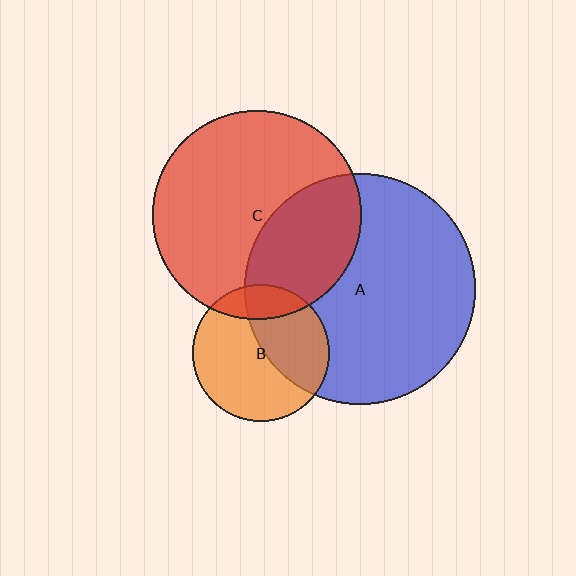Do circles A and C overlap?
Yes.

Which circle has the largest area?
Circle A (blue).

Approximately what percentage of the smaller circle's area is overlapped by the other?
Approximately 35%.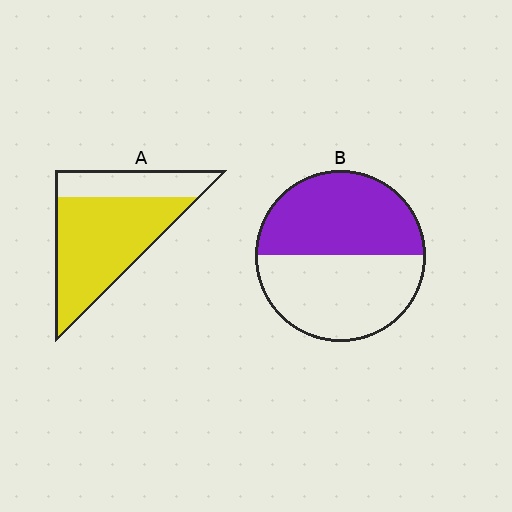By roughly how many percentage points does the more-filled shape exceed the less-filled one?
By roughly 20 percentage points (A over B).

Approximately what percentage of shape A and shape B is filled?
A is approximately 70% and B is approximately 50%.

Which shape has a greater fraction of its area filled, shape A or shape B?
Shape A.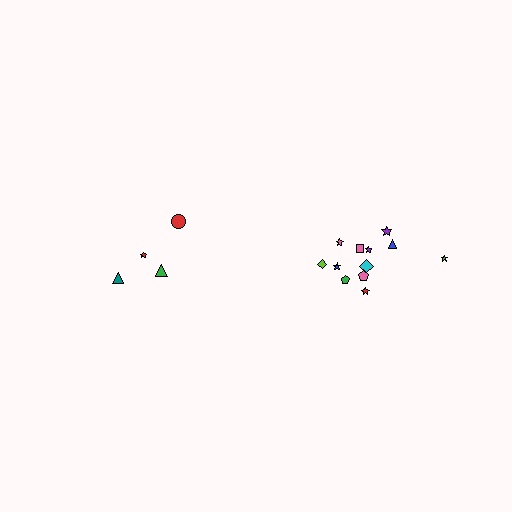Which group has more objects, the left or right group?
The right group.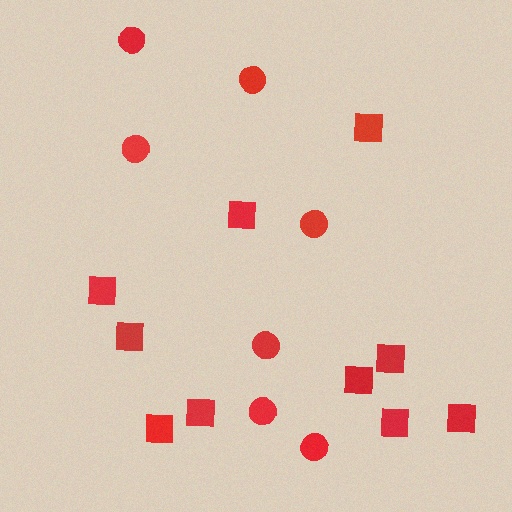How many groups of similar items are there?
There are 2 groups: one group of squares (10) and one group of circles (7).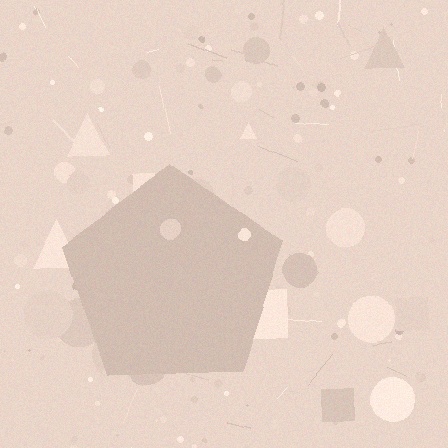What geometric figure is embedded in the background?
A pentagon is embedded in the background.